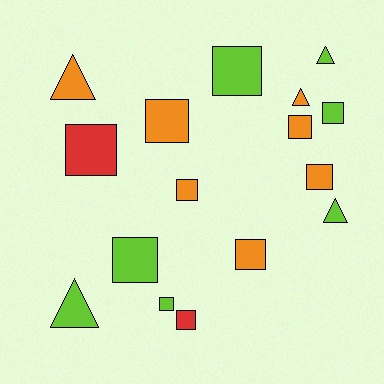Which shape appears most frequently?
Square, with 11 objects.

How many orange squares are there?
There are 5 orange squares.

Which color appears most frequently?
Lime, with 7 objects.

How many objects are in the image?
There are 16 objects.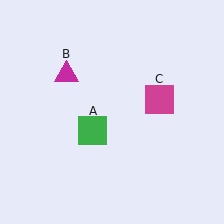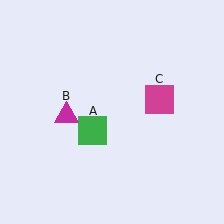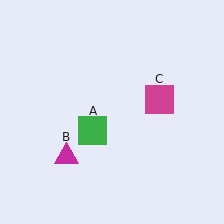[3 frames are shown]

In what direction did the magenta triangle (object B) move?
The magenta triangle (object B) moved down.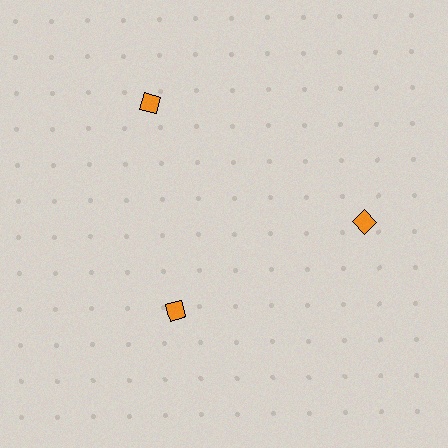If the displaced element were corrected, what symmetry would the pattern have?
It would have 3-fold rotational symmetry — the pattern would map onto itself every 120 degrees.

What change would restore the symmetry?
The symmetry would be restored by moving it outward, back onto the ring so that all 3 diamonds sit at equal angles and equal distance from the center.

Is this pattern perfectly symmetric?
No. The 3 orange diamonds are arranged in a ring, but one element near the 7 o'clock position is pulled inward toward the center, breaking the 3-fold rotational symmetry.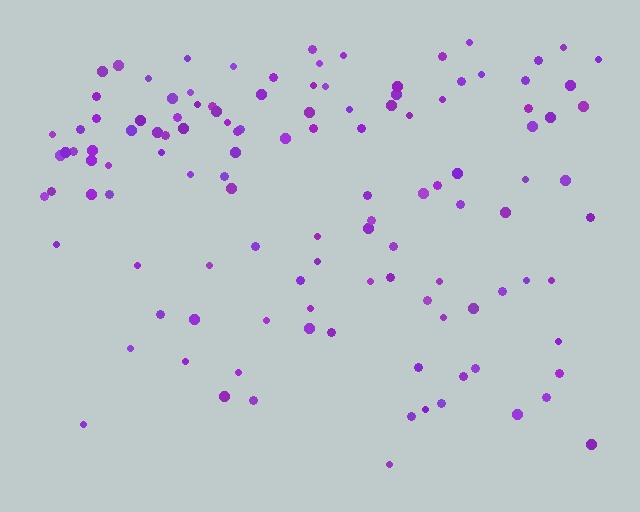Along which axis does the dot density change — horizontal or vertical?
Vertical.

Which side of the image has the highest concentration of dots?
The top.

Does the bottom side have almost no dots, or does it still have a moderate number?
Still a moderate number, just noticeably fewer than the top.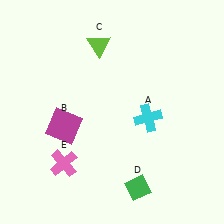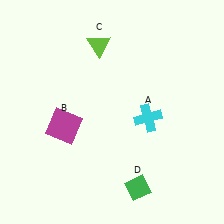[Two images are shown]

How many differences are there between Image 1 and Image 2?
There is 1 difference between the two images.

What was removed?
The pink cross (E) was removed in Image 2.